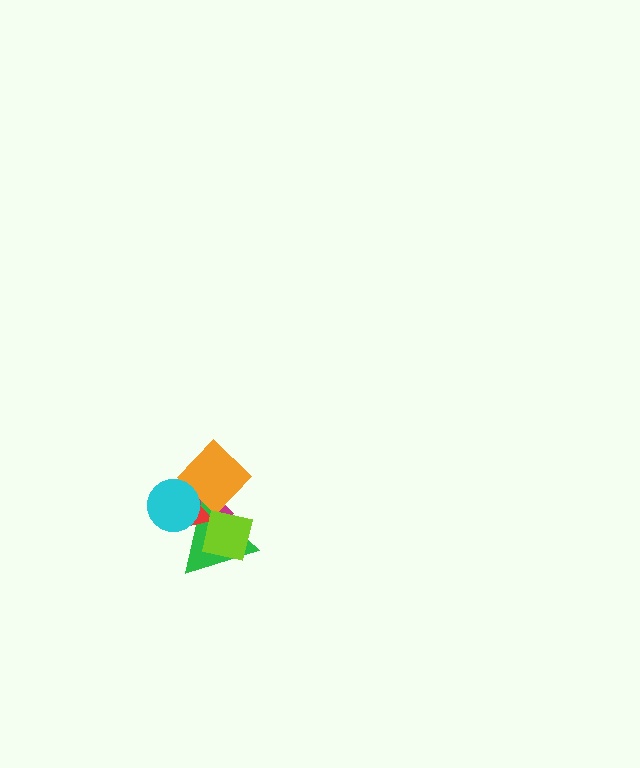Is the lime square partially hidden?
No, no other shape covers it.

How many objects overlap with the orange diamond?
2 objects overlap with the orange diamond.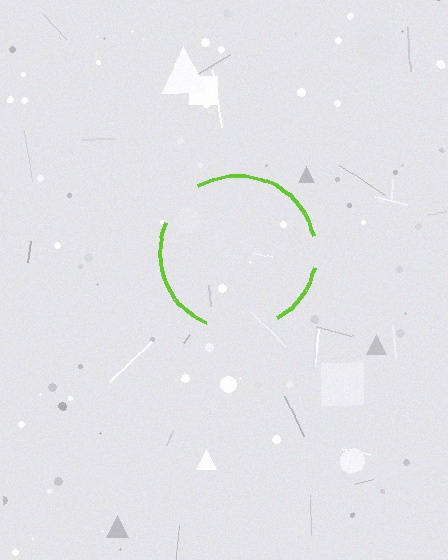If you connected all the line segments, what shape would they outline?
They would outline a circle.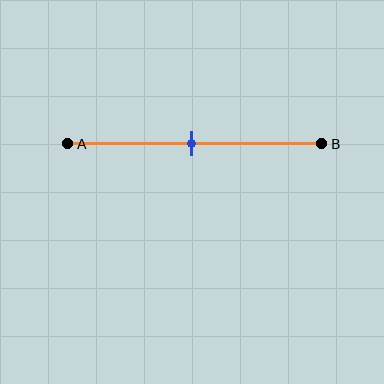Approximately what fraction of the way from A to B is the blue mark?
The blue mark is approximately 50% of the way from A to B.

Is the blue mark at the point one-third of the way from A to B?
No, the mark is at about 50% from A, not at the 33% one-third point.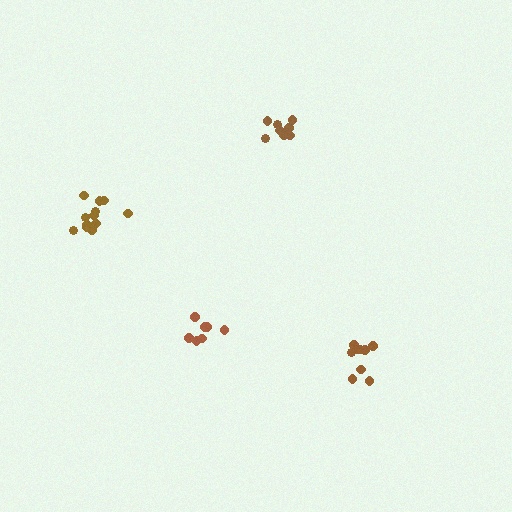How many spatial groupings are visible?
There are 4 spatial groupings.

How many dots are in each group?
Group 1: 7 dots, Group 2: 8 dots, Group 3: 9 dots, Group 4: 12 dots (36 total).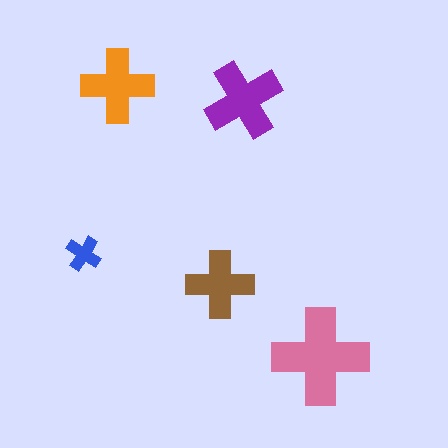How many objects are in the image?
There are 5 objects in the image.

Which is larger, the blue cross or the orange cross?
The orange one.